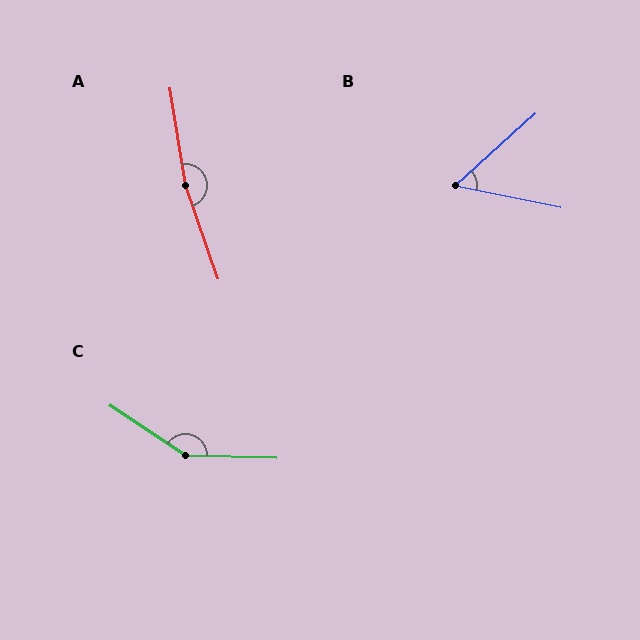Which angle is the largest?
A, at approximately 170 degrees.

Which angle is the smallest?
B, at approximately 53 degrees.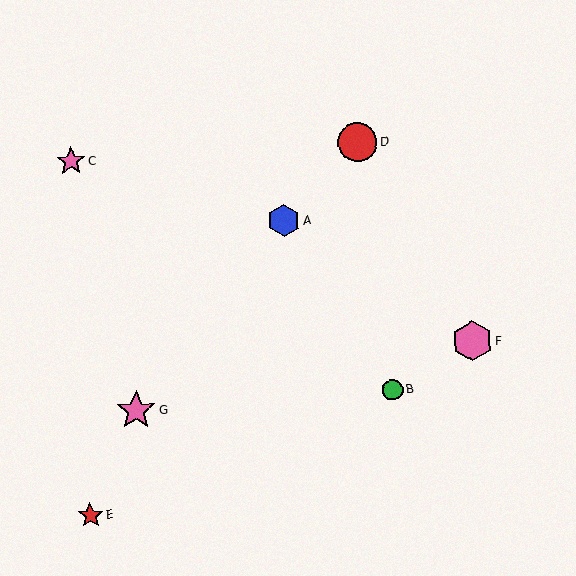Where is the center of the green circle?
The center of the green circle is at (392, 390).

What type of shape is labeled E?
Shape E is a red star.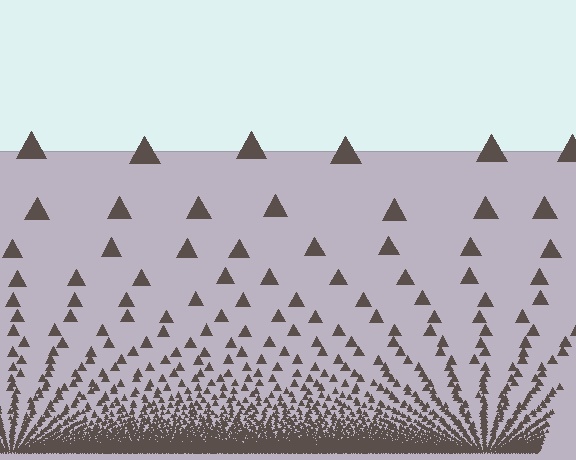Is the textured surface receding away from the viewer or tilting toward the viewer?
The surface appears to tilt toward the viewer. Texture elements get larger and sparser toward the top.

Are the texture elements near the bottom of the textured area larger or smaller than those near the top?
Smaller. The gradient is inverted — elements near the bottom are smaller and denser.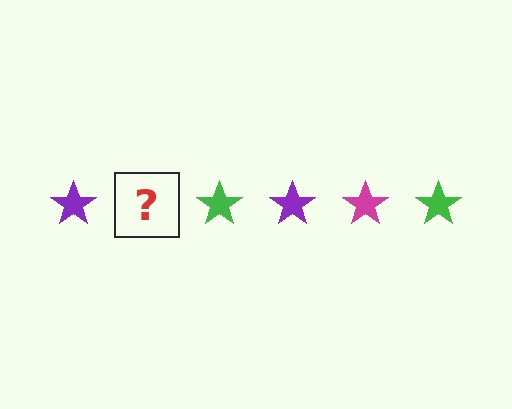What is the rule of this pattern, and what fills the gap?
The rule is that the pattern cycles through purple, magenta, green stars. The gap should be filled with a magenta star.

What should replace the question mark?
The question mark should be replaced with a magenta star.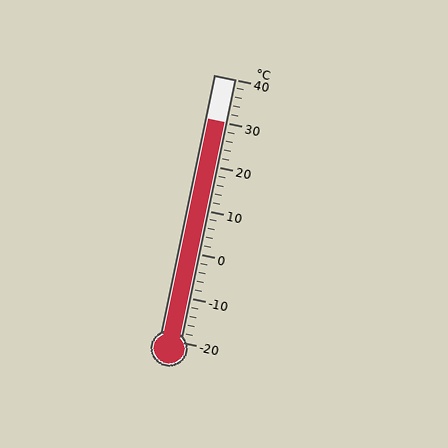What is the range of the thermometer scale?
The thermometer scale ranges from -20°C to 40°C.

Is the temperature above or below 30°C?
The temperature is at 30°C.